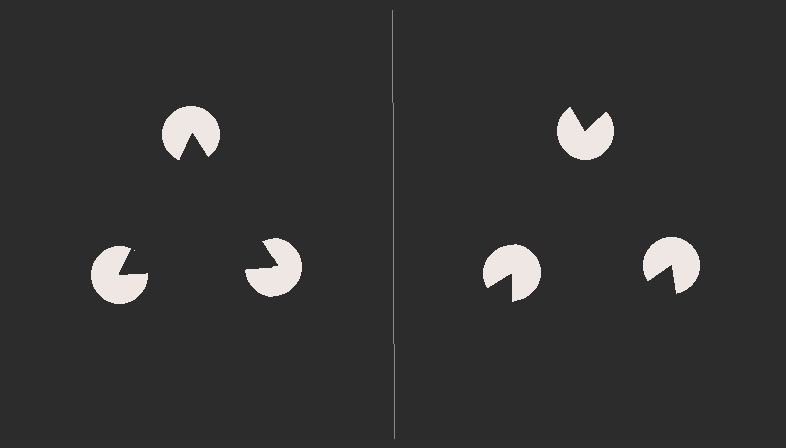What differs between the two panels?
The pac-man discs are positioned identically on both sides; only the wedge orientations differ. On the left they align to a triangle; on the right they are misaligned.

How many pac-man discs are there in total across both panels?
6 — 3 on each side.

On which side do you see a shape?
An illusory triangle appears on the left side. On the right side the wedge cuts are rotated, so no coherent shape forms.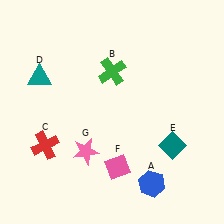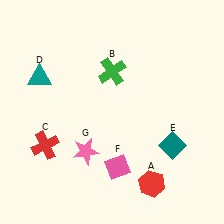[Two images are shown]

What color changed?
The hexagon (A) changed from blue in Image 1 to red in Image 2.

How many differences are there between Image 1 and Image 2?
There is 1 difference between the two images.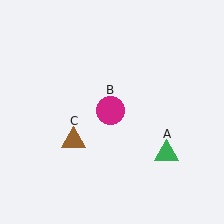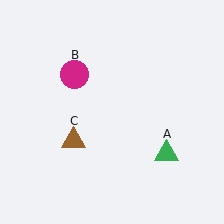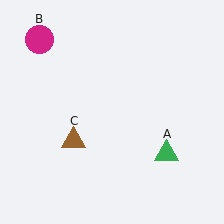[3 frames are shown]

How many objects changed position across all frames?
1 object changed position: magenta circle (object B).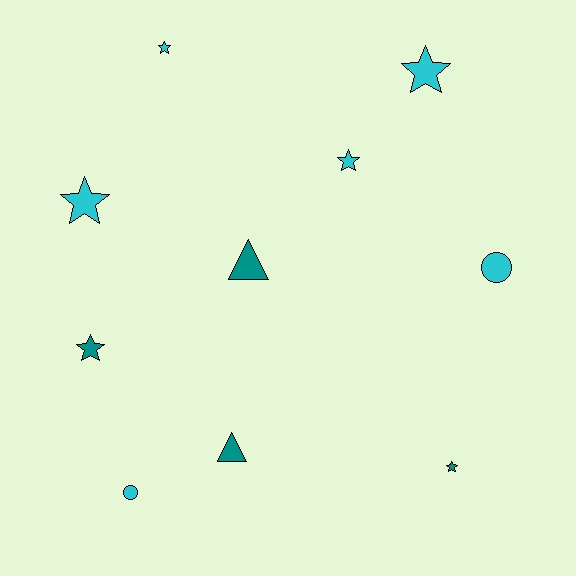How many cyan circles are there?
There are 2 cyan circles.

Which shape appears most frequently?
Star, with 6 objects.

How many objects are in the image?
There are 10 objects.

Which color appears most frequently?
Cyan, with 6 objects.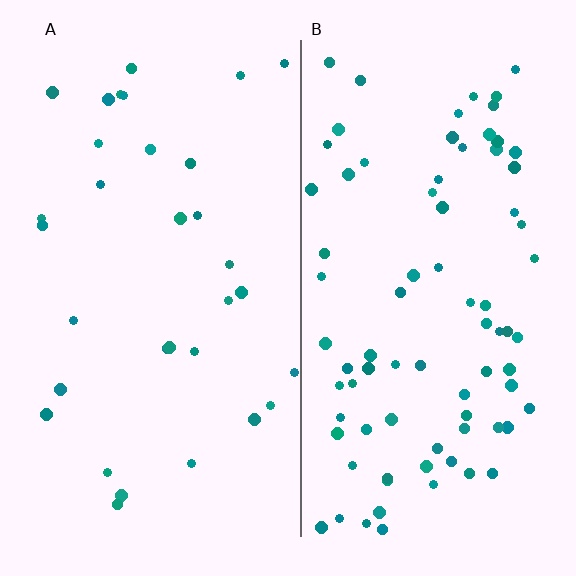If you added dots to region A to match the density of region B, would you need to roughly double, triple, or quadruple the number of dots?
Approximately triple.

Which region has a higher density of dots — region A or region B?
B (the right).